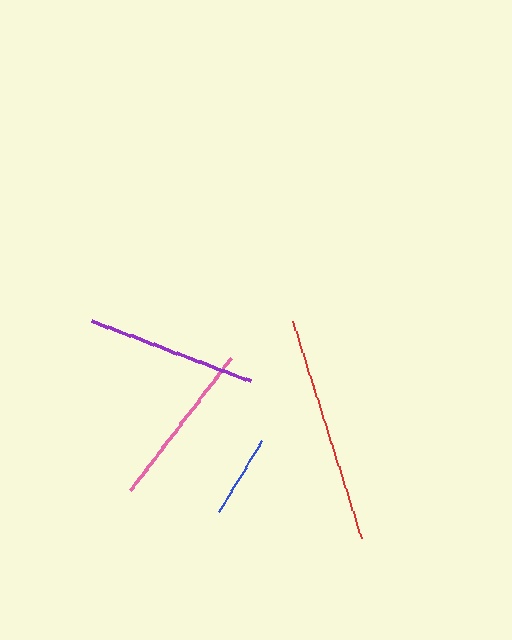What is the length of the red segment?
The red segment is approximately 226 pixels long.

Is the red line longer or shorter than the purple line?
The red line is longer than the purple line.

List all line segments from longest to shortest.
From longest to shortest: red, purple, pink, blue.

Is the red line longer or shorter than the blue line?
The red line is longer than the blue line.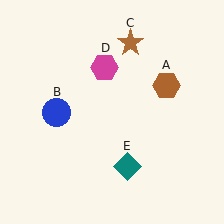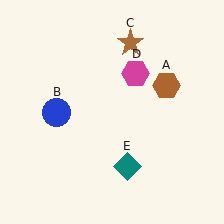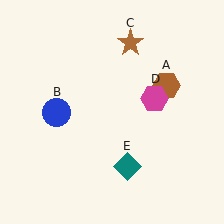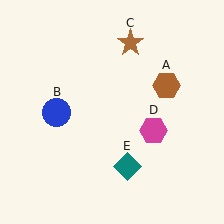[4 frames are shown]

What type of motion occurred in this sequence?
The magenta hexagon (object D) rotated clockwise around the center of the scene.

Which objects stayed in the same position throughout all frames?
Brown hexagon (object A) and blue circle (object B) and brown star (object C) and teal diamond (object E) remained stationary.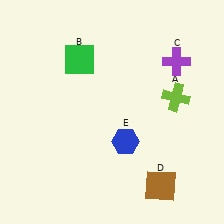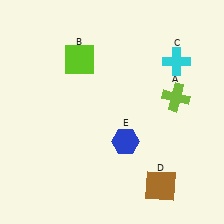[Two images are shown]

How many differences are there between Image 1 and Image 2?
There are 2 differences between the two images.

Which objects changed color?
B changed from green to lime. C changed from purple to cyan.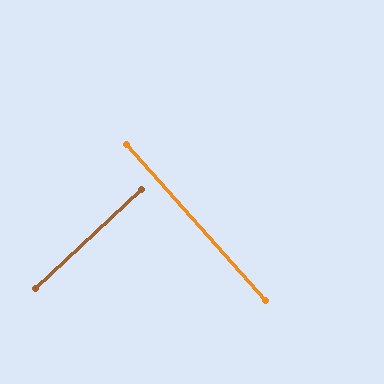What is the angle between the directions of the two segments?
Approximately 89 degrees.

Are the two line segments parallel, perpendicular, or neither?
Perpendicular — they meet at approximately 89°.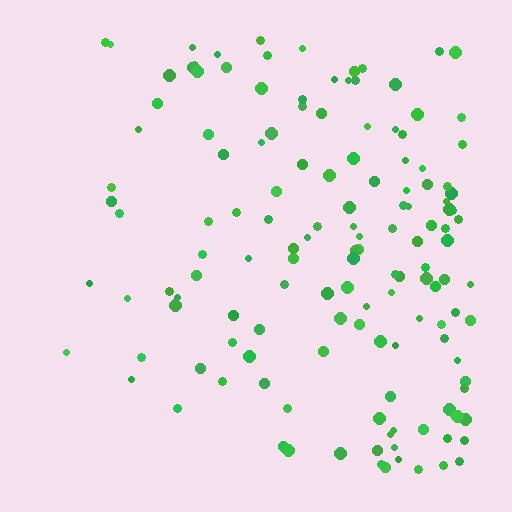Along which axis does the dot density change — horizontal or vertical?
Horizontal.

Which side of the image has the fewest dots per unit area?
The left.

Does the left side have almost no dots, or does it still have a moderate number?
Still a moderate number, just noticeably fewer than the right.